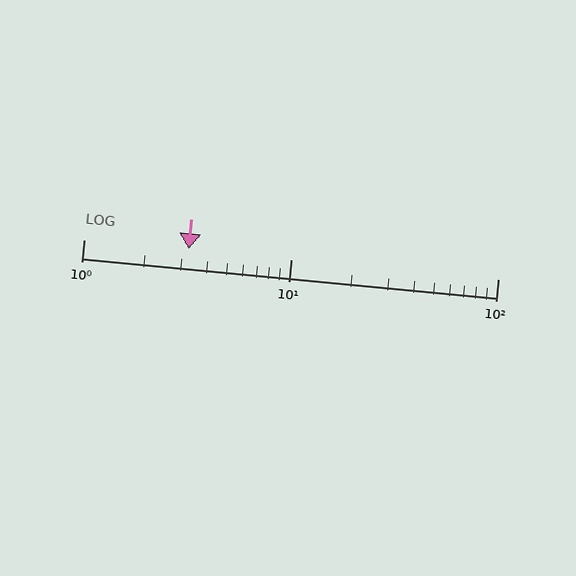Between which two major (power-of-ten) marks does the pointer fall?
The pointer is between 1 and 10.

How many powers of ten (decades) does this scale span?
The scale spans 2 decades, from 1 to 100.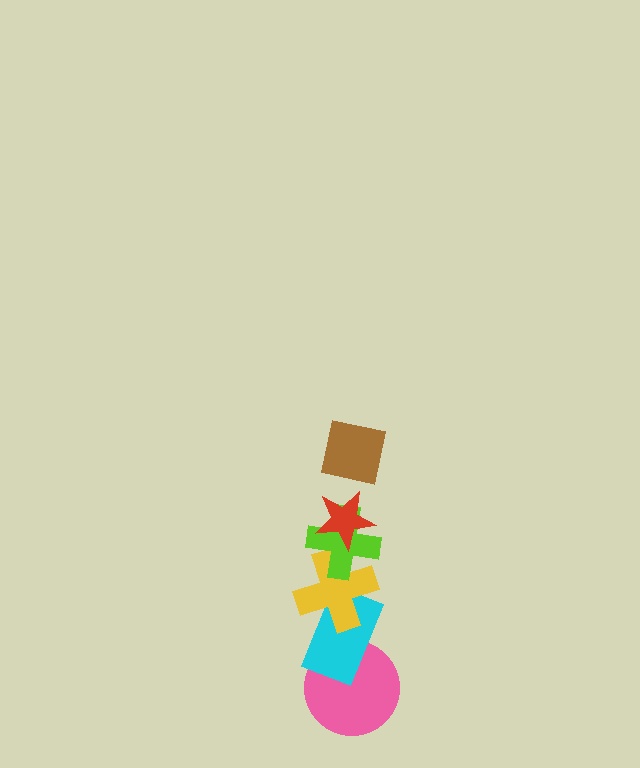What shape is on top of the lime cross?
The red star is on top of the lime cross.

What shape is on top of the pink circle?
The cyan rectangle is on top of the pink circle.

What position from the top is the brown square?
The brown square is 1st from the top.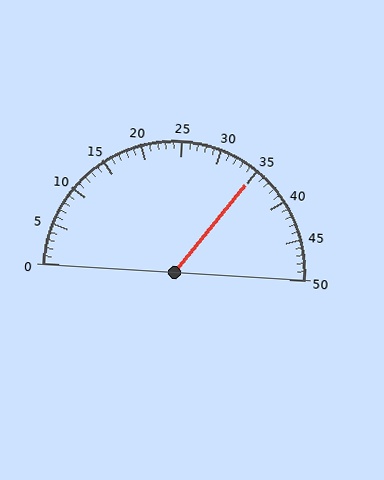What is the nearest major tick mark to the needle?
The nearest major tick mark is 35.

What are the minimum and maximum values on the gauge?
The gauge ranges from 0 to 50.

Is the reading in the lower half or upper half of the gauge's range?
The reading is in the upper half of the range (0 to 50).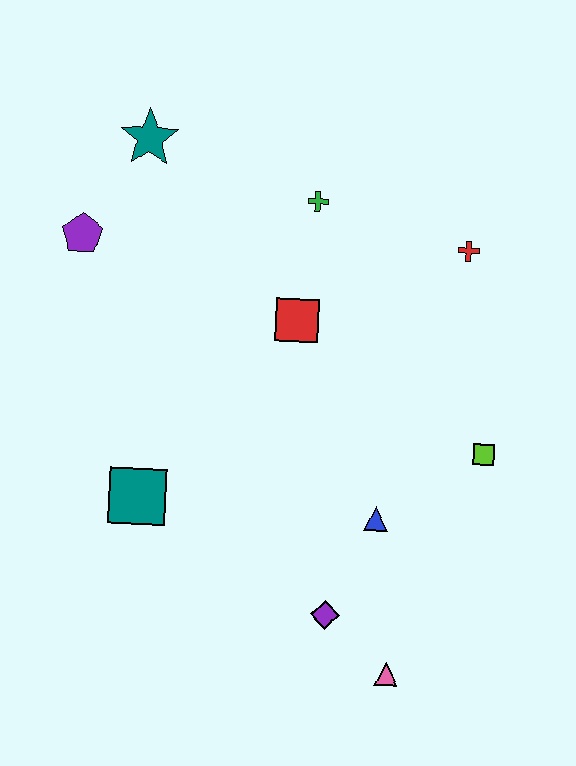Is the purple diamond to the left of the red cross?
Yes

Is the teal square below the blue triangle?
No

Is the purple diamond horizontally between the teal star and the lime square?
Yes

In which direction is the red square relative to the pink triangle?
The red square is above the pink triangle.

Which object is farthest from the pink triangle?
The teal star is farthest from the pink triangle.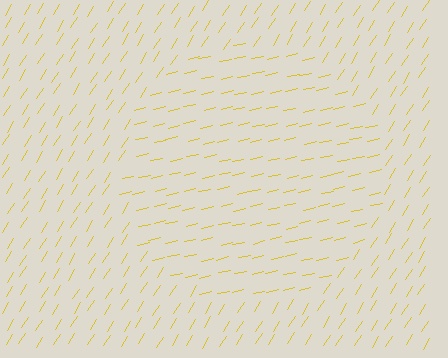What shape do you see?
I see a circle.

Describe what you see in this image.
The image is filled with small yellow line segments. A circle region in the image has lines oriented differently from the surrounding lines, creating a visible texture boundary.